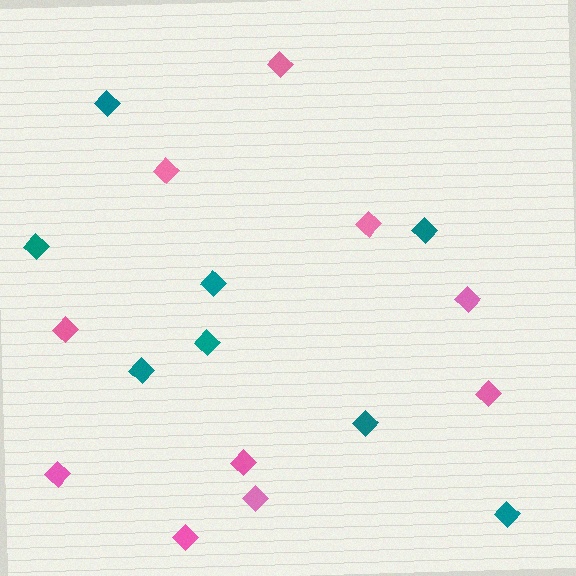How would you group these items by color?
There are 2 groups: one group of teal diamonds (8) and one group of pink diamonds (10).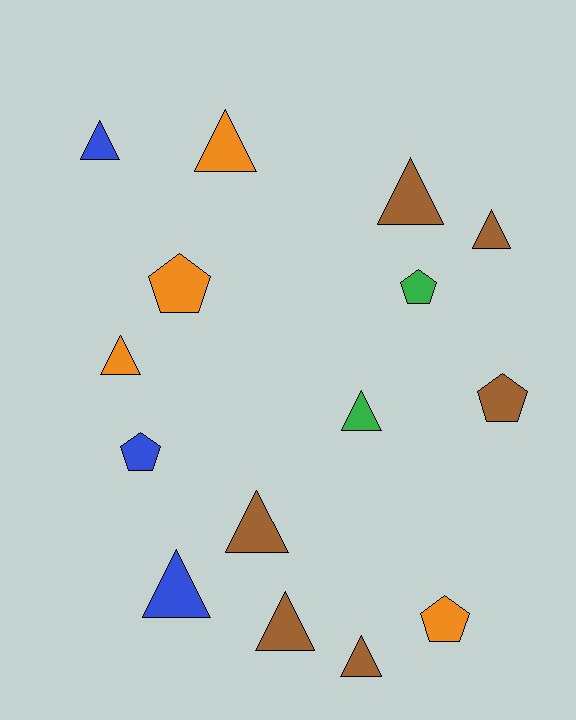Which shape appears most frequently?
Triangle, with 10 objects.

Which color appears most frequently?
Brown, with 6 objects.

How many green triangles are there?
There is 1 green triangle.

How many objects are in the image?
There are 15 objects.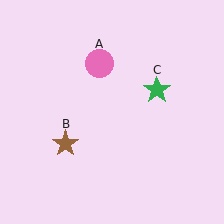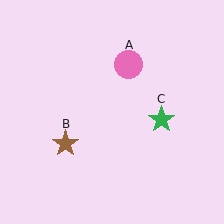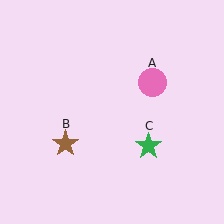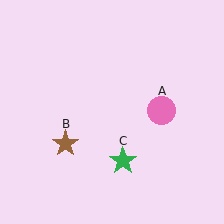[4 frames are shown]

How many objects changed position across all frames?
2 objects changed position: pink circle (object A), green star (object C).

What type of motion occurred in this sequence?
The pink circle (object A), green star (object C) rotated clockwise around the center of the scene.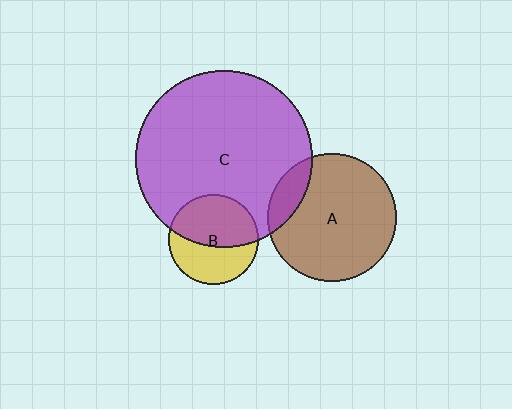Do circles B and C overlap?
Yes.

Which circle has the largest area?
Circle C (purple).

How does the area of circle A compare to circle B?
Approximately 2.0 times.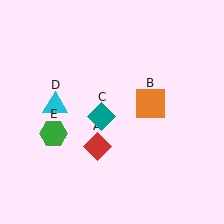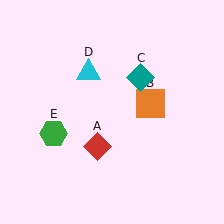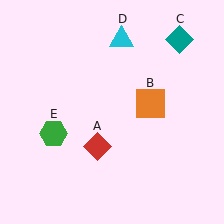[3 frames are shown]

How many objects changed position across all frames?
2 objects changed position: teal diamond (object C), cyan triangle (object D).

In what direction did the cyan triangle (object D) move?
The cyan triangle (object D) moved up and to the right.